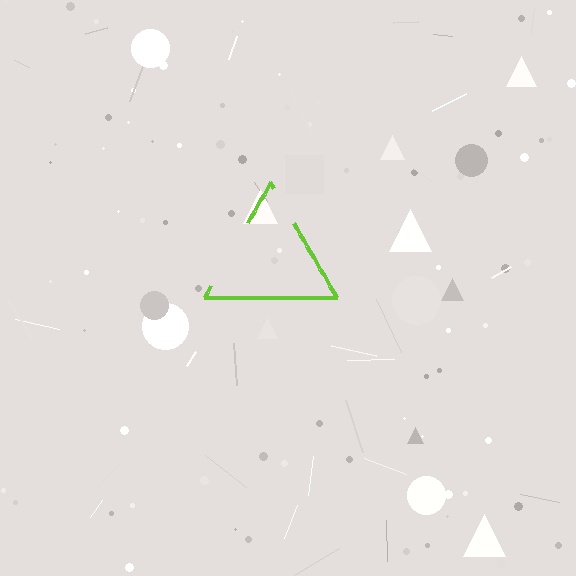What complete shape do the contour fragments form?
The contour fragments form a triangle.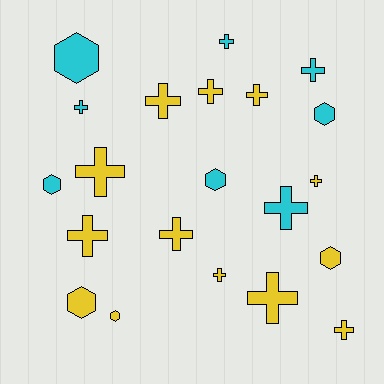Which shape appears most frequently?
Cross, with 14 objects.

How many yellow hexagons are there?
There are 3 yellow hexagons.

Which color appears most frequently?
Yellow, with 13 objects.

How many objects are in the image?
There are 21 objects.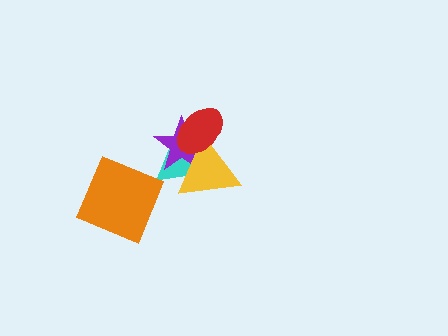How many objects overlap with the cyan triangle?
3 objects overlap with the cyan triangle.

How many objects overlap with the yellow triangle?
3 objects overlap with the yellow triangle.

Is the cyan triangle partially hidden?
Yes, it is partially covered by another shape.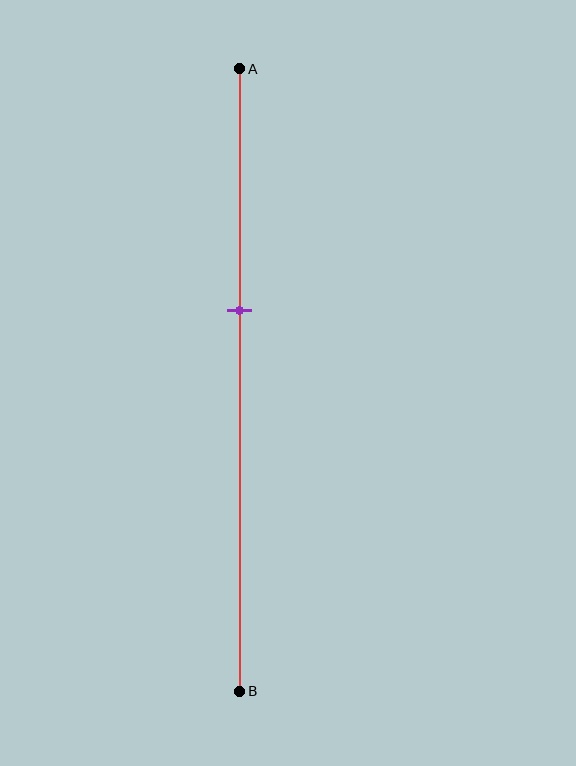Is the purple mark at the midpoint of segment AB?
No, the mark is at about 40% from A, not at the 50% midpoint.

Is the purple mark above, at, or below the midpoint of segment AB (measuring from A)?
The purple mark is above the midpoint of segment AB.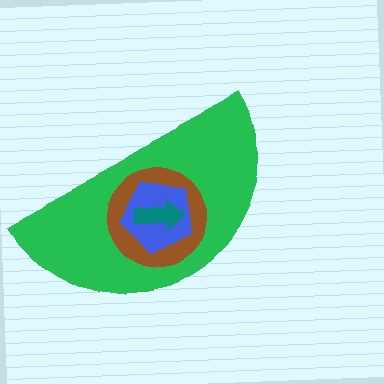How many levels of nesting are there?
4.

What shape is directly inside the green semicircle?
The brown circle.